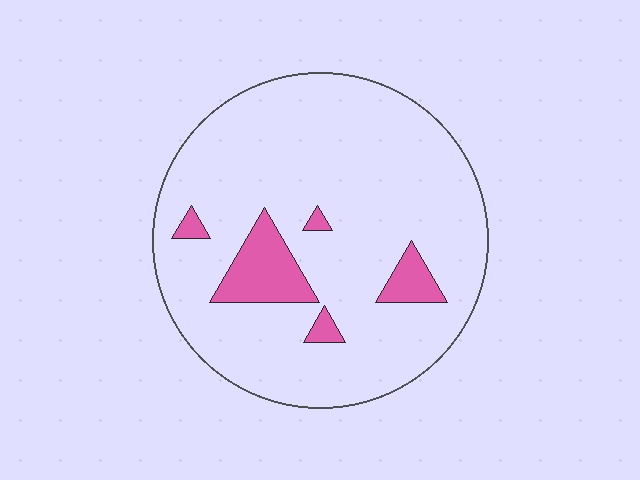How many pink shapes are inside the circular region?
5.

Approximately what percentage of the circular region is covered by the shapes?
Approximately 10%.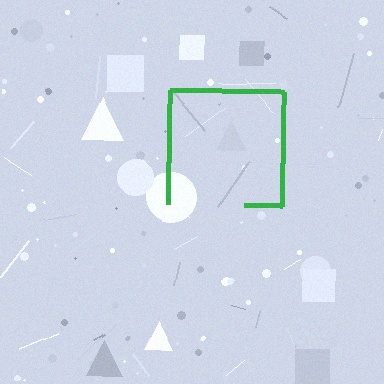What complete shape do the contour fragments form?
The contour fragments form a square.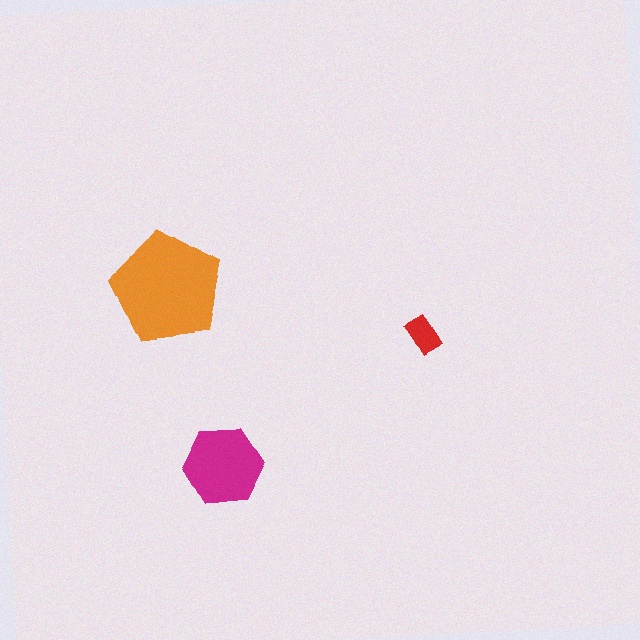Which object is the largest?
The orange pentagon.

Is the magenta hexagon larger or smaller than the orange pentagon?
Smaller.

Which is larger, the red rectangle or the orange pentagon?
The orange pentagon.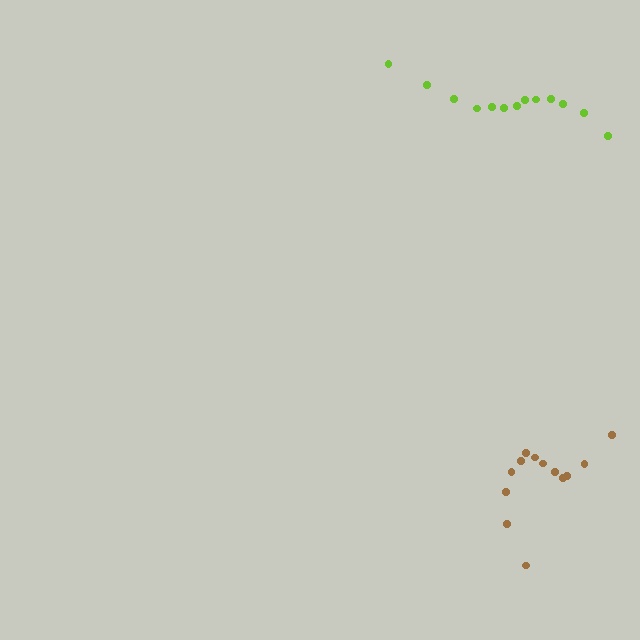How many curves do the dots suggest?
There are 2 distinct paths.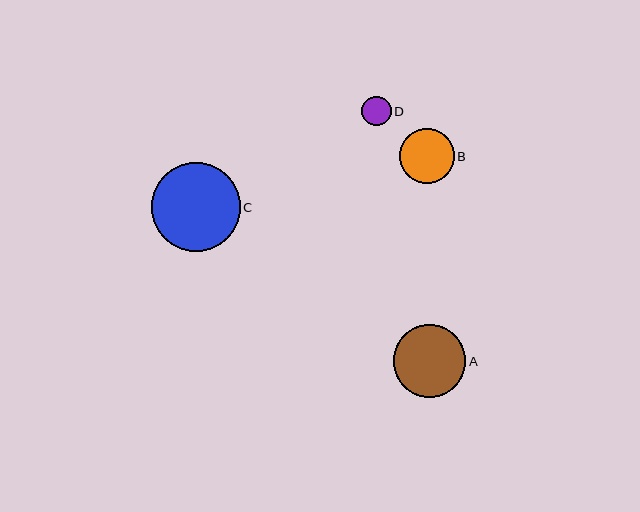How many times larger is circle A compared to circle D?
Circle A is approximately 2.5 times the size of circle D.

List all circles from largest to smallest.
From largest to smallest: C, A, B, D.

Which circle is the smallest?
Circle D is the smallest with a size of approximately 30 pixels.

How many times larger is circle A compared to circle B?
Circle A is approximately 1.3 times the size of circle B.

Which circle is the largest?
Circle C is the largest with a size of approximately 89 pixels.